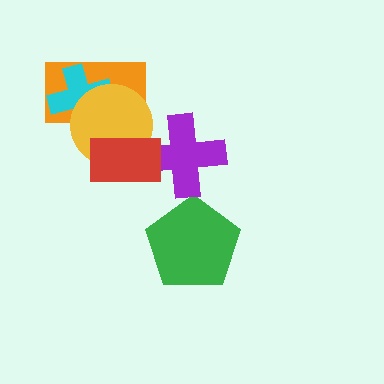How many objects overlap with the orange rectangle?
3 objects overlap with the orange rectangle.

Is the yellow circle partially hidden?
Yes, it is partially covered by another shape.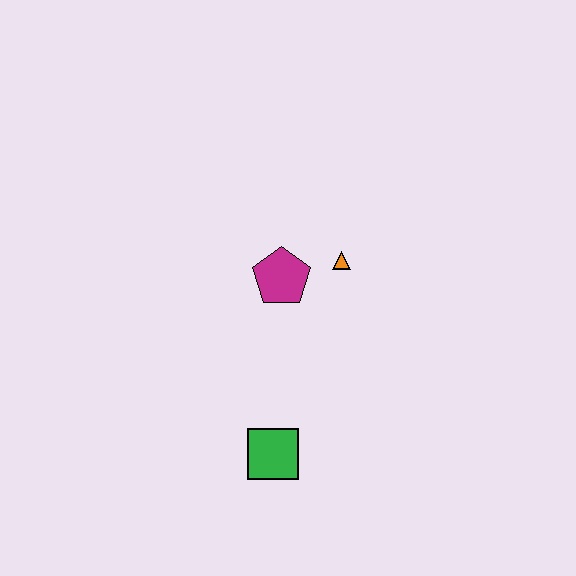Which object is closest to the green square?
The magenta pentagon is closest to the green square.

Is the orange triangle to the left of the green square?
No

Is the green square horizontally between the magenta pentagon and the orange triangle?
No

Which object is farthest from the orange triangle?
The green square is farthest from the orange triangle.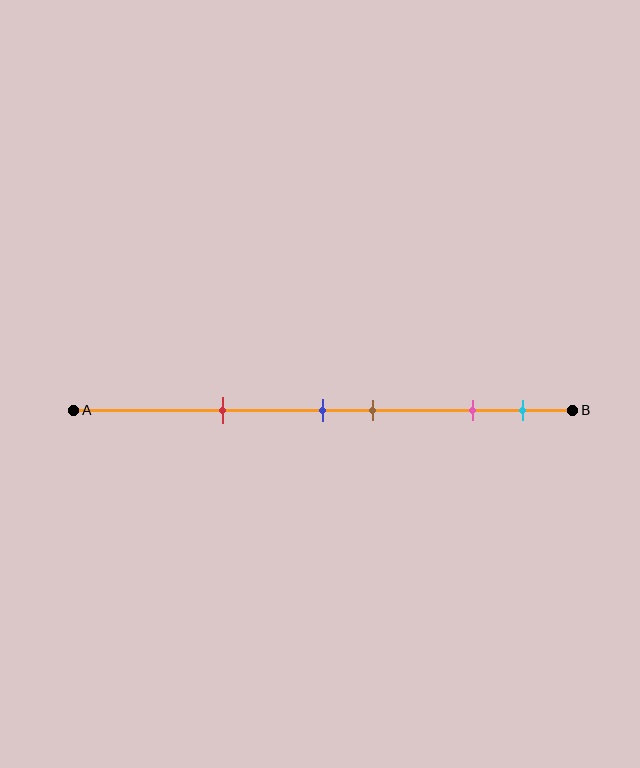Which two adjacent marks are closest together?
The blue and brown marks are the closest adjacent pair.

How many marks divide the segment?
There are 5 marks dividing the segment.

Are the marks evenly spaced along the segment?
No, the marks are not evenly spaced.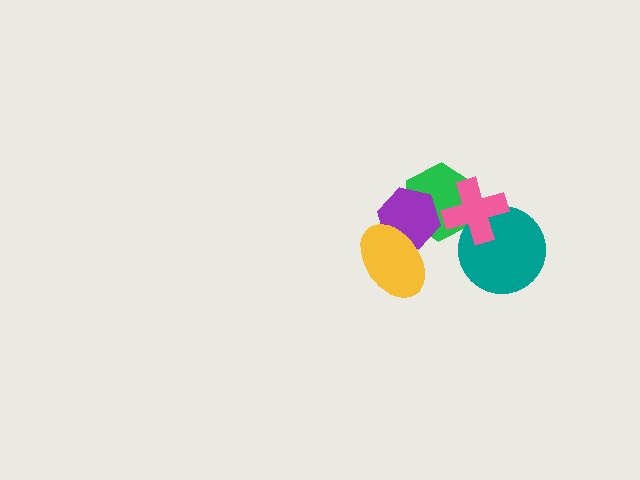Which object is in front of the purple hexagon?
The yellow ellipse is in front of the purple hexagon.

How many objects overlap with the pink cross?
2 objects overlap with the pink cross.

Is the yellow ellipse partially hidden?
No, no other shape covers it.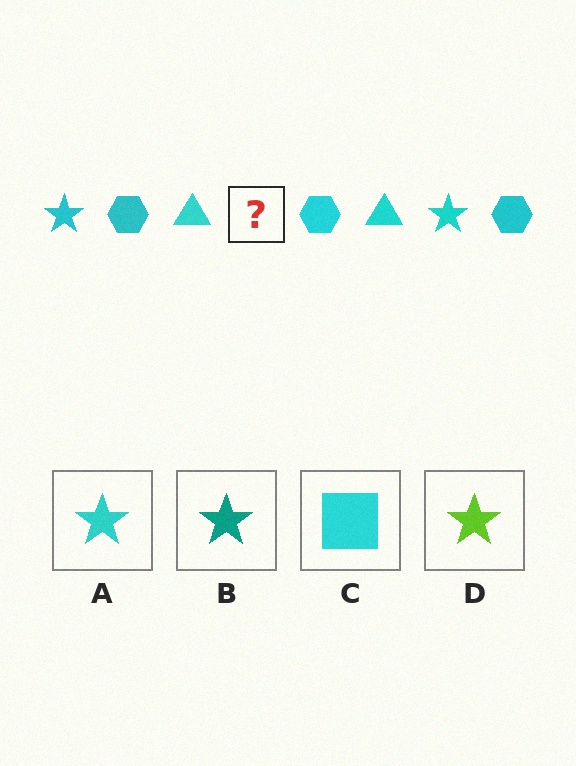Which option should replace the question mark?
Option A.